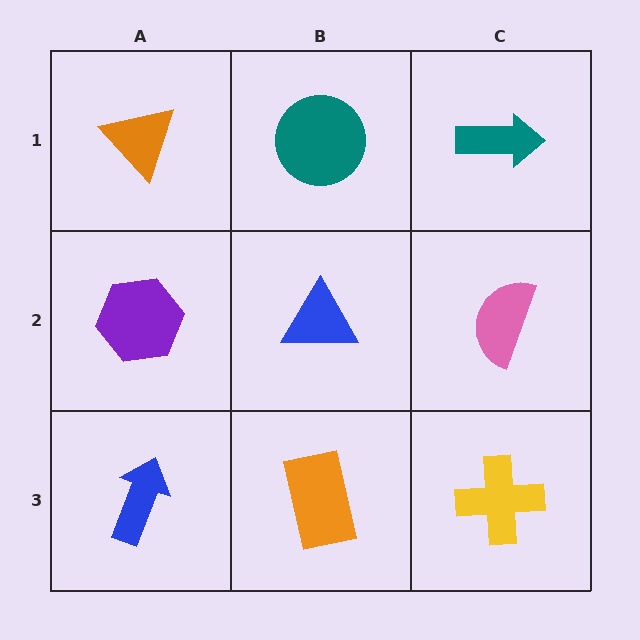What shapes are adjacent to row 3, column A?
A purple hexagon (row 2, column A), an orange rectangle (row 3, column B).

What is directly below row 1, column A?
A purple hexagon.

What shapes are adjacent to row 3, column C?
A pink semicircle (row 2, column C), an orange rectangle (row 3, column B).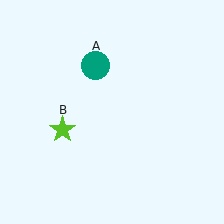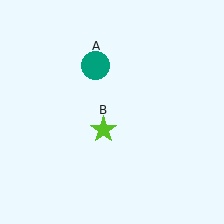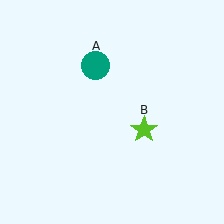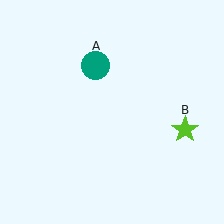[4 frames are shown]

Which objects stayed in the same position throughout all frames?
Teal circle (object A) remained stationary.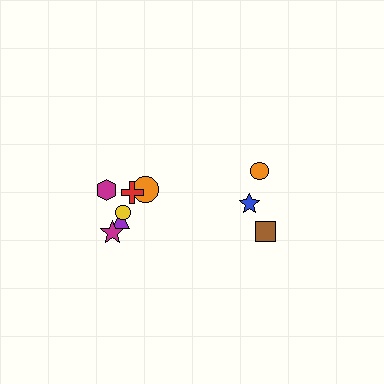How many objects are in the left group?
There are 6 objects.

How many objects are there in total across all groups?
There are 9 objects.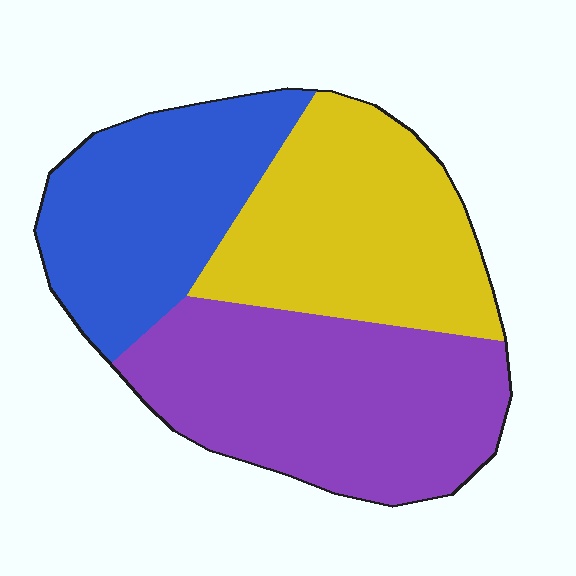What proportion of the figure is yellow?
Yellow takes up about one third (1/3) of the figure.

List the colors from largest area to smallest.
From largest to smallest: purple, yellow, blue.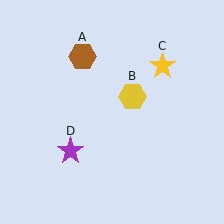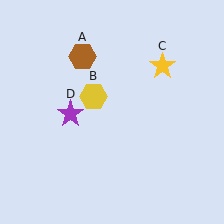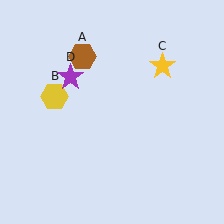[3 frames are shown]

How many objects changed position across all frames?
2 objects changed position: yellow hexagon (object B), purple star (object D).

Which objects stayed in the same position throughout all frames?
Brown hexagon (object A) and yellow star (object C) remained stationary.